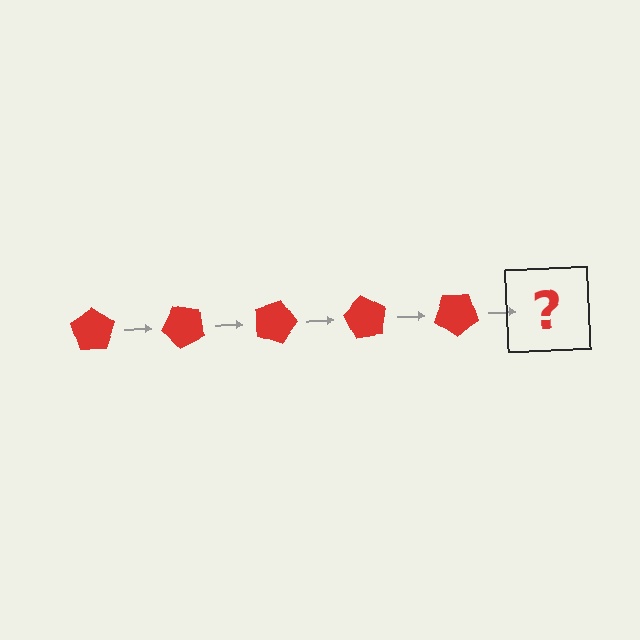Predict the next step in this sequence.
The next step is a red pentagon rotated 225 degrees.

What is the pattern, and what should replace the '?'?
The pattern is that the pentagon rotates 45 degrees each step. The '?' should be a red pentagon rotated 225 degrees.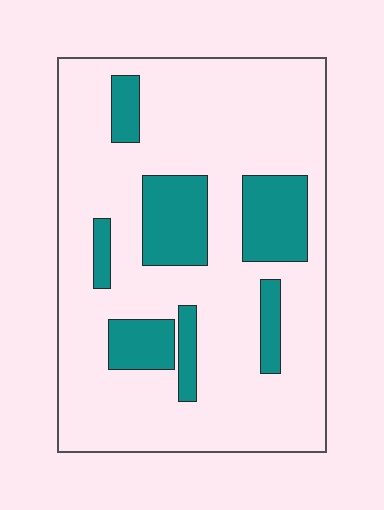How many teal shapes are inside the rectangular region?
7.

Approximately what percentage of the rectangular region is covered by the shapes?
Approximately 20%.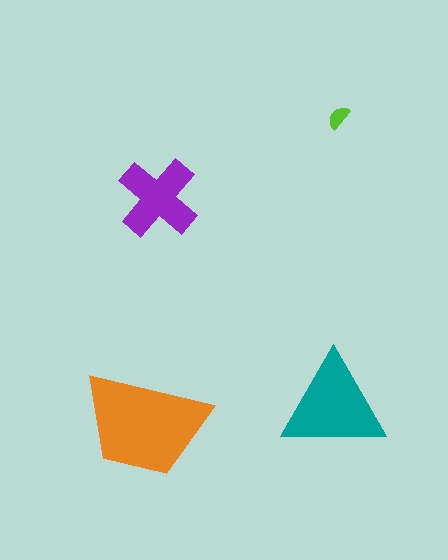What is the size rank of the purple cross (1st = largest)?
3rd.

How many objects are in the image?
There are 4 objects in the image.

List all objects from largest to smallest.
The orange trapezoid, the teal triangle, the purple cross, the lime semicircle.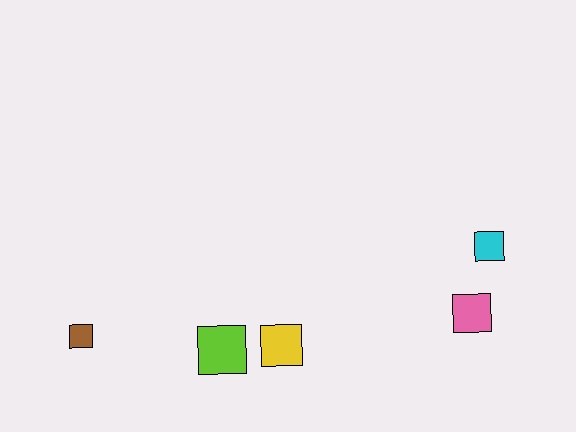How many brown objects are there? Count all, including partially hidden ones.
There is 1 brown object.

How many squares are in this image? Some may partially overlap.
There are 5 squares.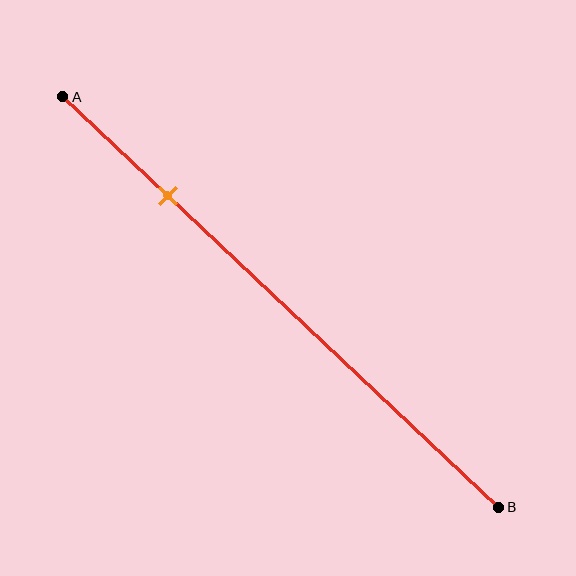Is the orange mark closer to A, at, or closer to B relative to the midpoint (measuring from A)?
The orange mark is closer to point A than the midpoint of segment AB.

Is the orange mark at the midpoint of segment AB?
No, the mark is at about 25% from A, not at the 50% midpoint.